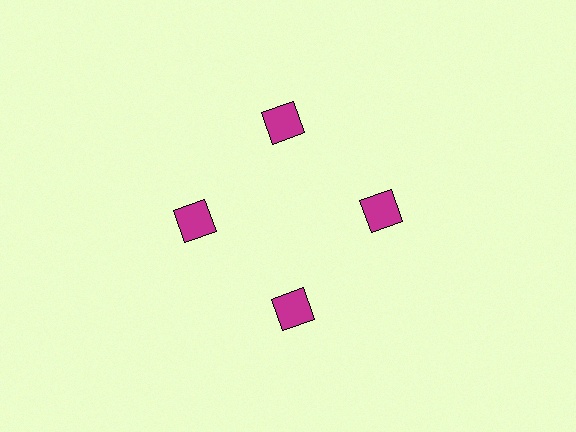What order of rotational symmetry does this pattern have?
This pattern has 4-fold rotational symmetry.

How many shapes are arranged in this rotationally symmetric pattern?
There are 4 shapes, arranged in 4 groups of 1.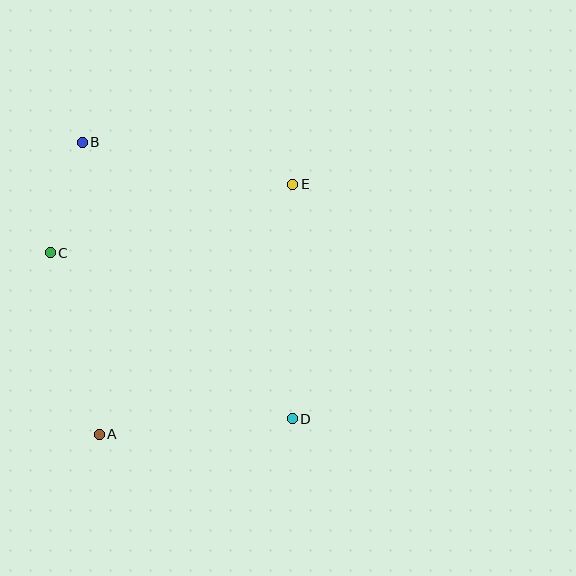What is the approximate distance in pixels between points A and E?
The distance between A and E is approximately 316 pixels.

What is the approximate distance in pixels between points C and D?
The distance between C and D is approximately 293 pixels.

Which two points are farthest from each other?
Points B and D are farthest from each other.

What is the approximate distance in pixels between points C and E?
The distance between C and E is approximately 252 pixels.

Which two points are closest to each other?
Points B and C are closest to each other.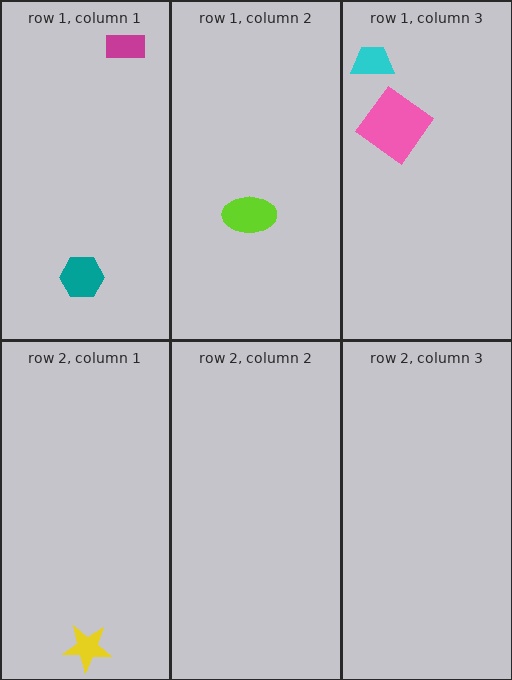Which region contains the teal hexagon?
The row 1, column 1 region.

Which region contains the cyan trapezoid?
The row 1, column 3 region.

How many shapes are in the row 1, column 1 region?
2.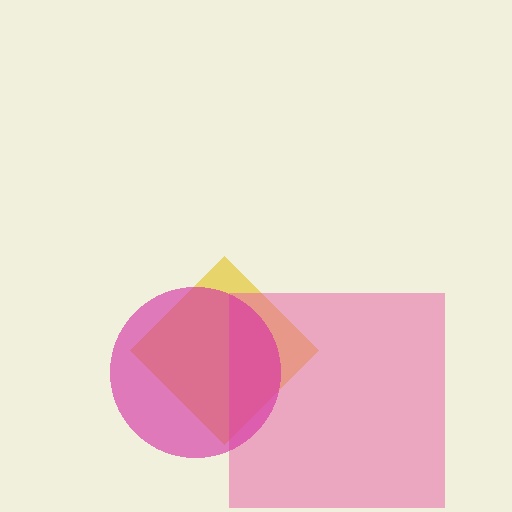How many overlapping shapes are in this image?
There are 3 overlapping shapes in the image.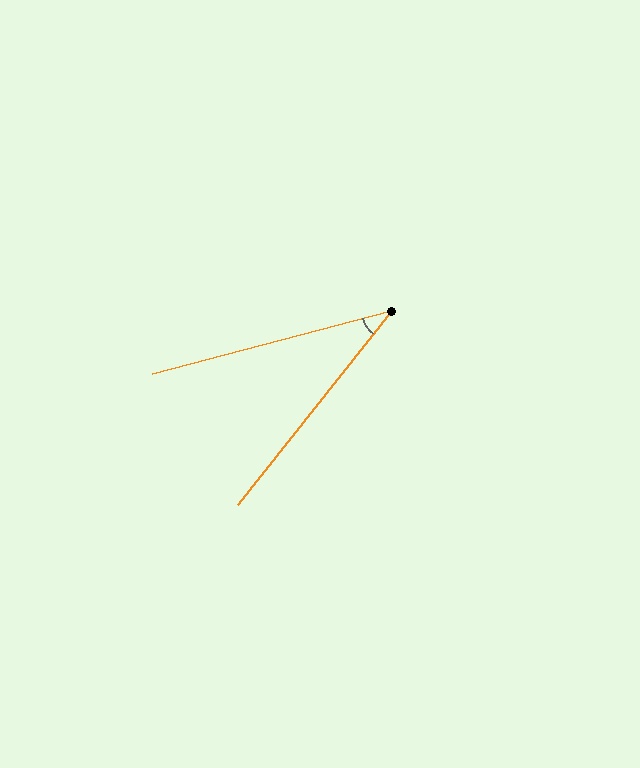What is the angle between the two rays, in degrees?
Approximately 37 degrees.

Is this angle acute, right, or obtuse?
It is acute.